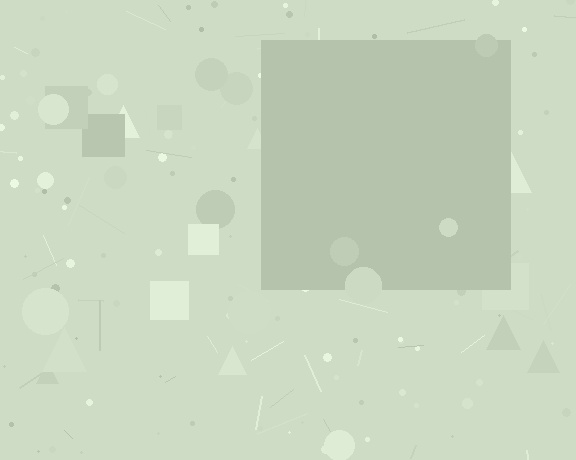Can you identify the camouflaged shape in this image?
The camouflaged shape is a square.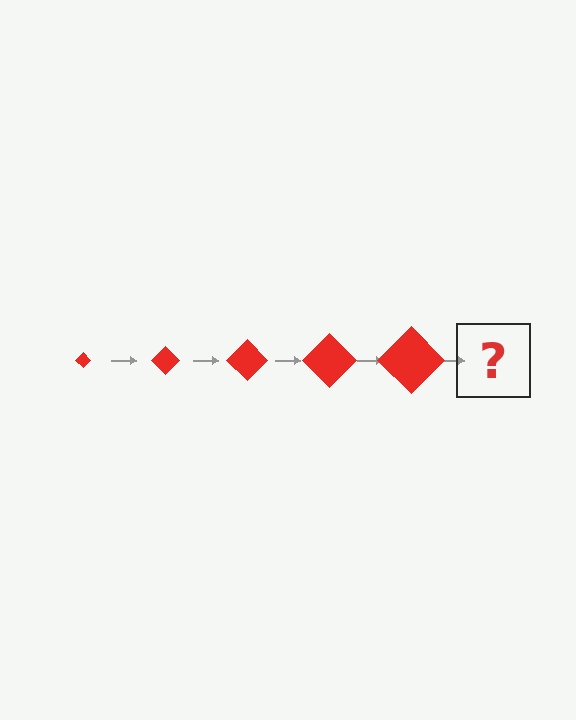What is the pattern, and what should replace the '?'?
The pattern is that the diamond gets progressively larger each step. The '?' should be a red diamond, larger than the previous one.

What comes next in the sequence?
The next element should be a red diamond, larger than the previous one.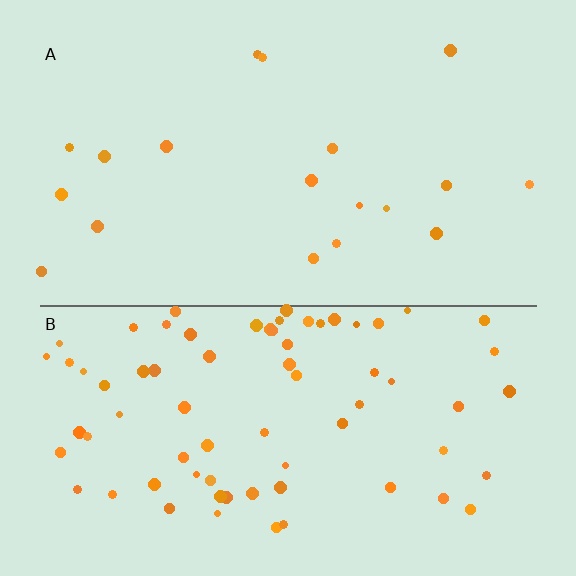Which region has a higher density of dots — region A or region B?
B (the bottom).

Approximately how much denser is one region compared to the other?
Approximately 4.0× — region B over region A.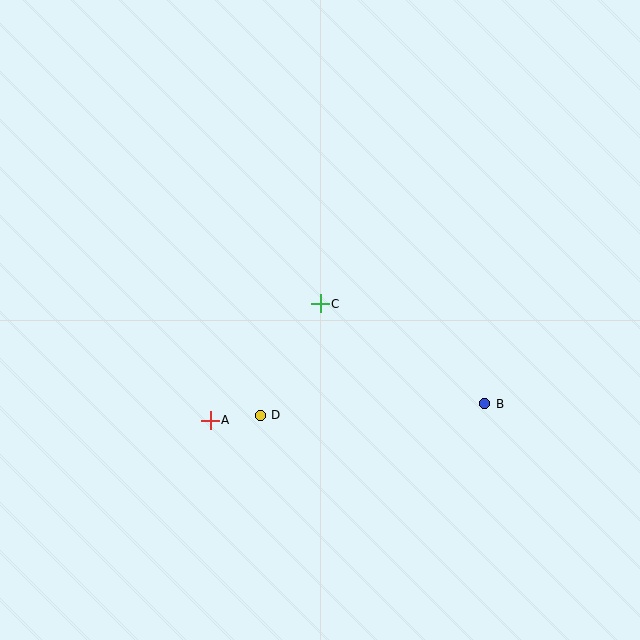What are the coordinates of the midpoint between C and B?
The midpoint between C and B is at (403, 354).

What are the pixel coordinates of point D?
Point D is at (260, 415).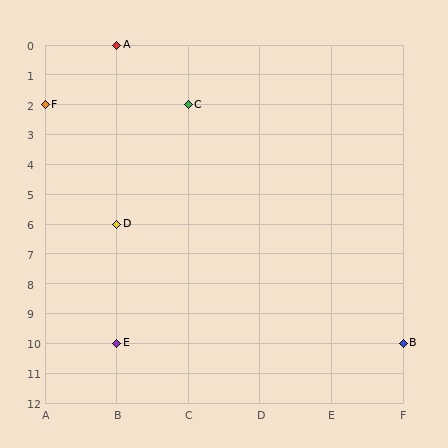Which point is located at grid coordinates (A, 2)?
Point F is at (A, 2).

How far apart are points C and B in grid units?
Points C and B are 3 columns and 8 rows apart (about 8.5 grid units diagonally).